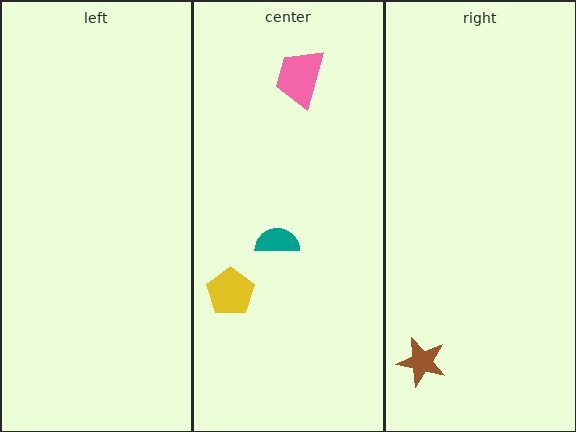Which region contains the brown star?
The right region.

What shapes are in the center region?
The pink trapezoid, the teal semicircle, the yellow pentagon.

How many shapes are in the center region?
3.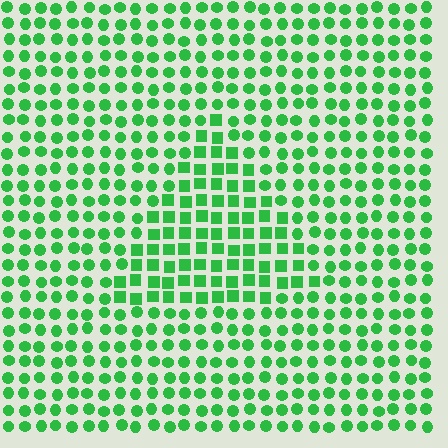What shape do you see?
I see a triangle.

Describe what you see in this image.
The image is filled with small green elements arranged in a uniform grid. A triangle-shaped region contains squares, while the surrounding area contains circles. The boundary is defined purely by the change in element shape.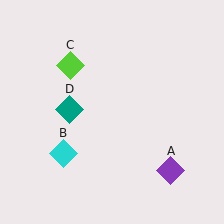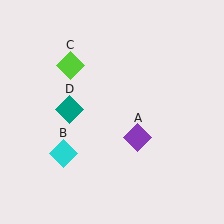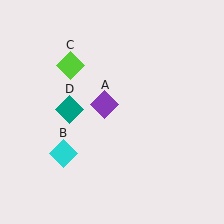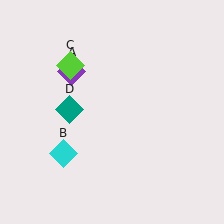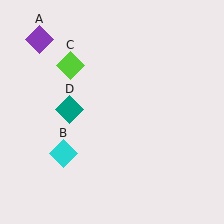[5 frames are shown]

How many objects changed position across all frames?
1 object changed position: purple diamond (object A).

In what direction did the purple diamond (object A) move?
The purple diamond (object A) moved up and to the left.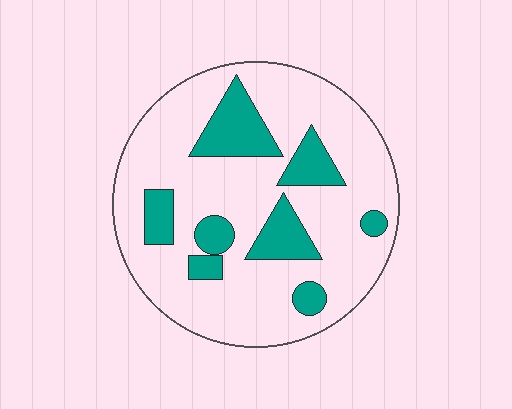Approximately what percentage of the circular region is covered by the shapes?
Approximately 20%.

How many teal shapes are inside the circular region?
8.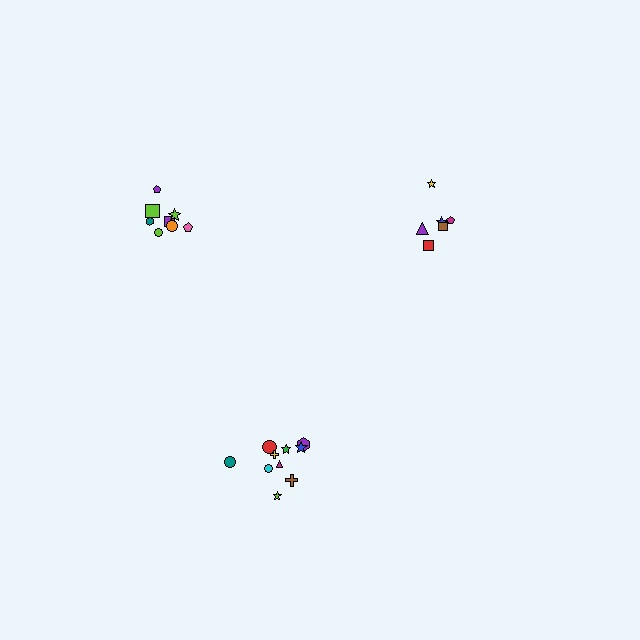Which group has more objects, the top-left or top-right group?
The top-left group.